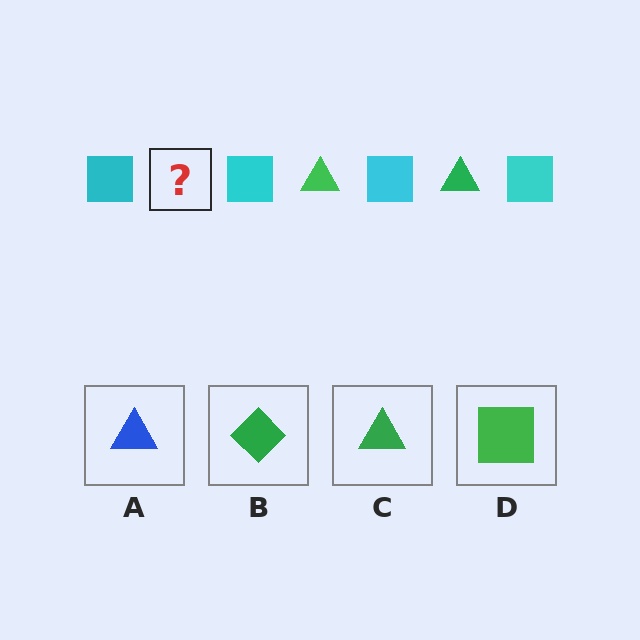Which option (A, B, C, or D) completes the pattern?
C.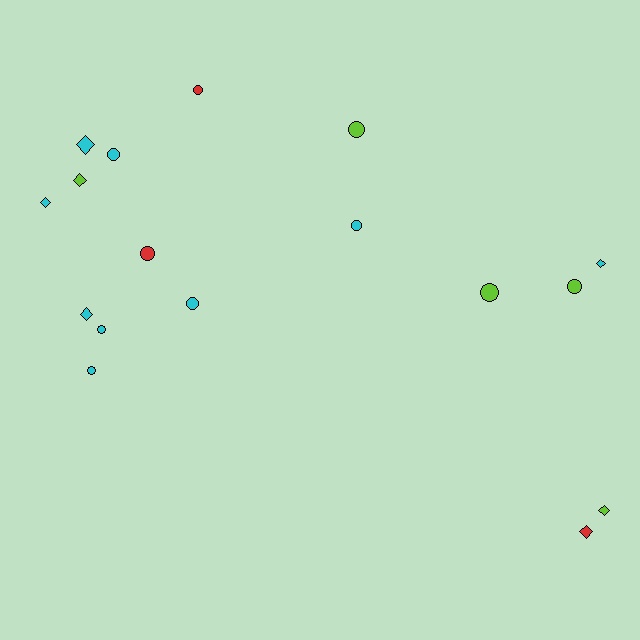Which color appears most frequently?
Cyan, with 9 objects.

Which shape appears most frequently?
Circle, with 10 objects.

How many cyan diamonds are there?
There are 4 cyan diamonds.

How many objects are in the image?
There are 17 objects.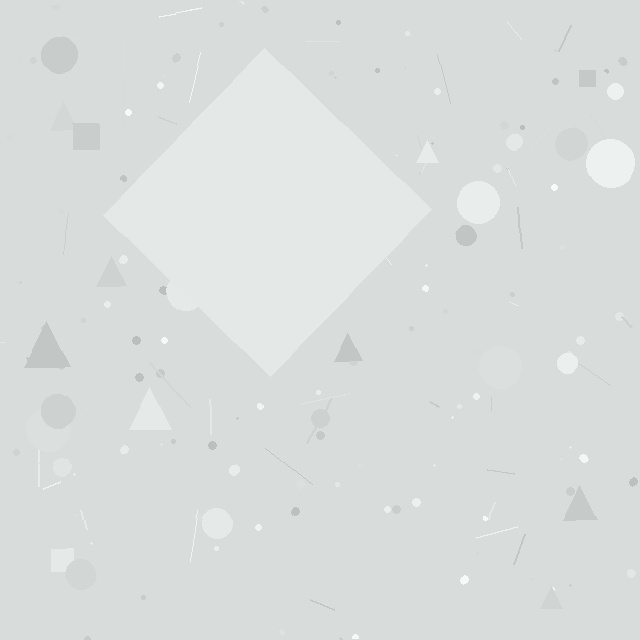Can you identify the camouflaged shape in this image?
The camouflaged shape is a diamond.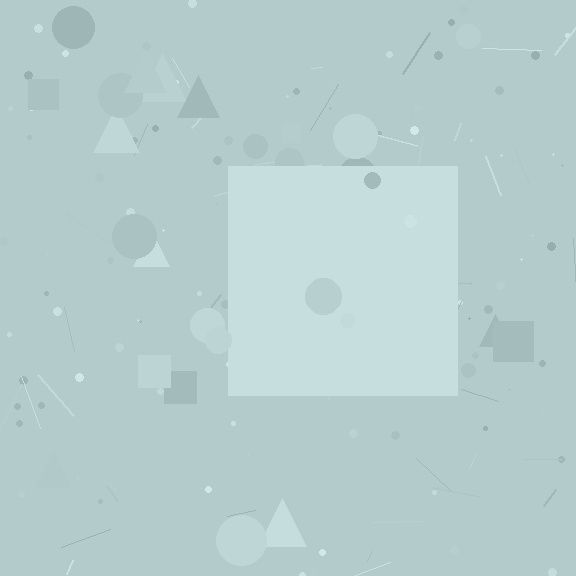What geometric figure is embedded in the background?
A square is embedded in the background.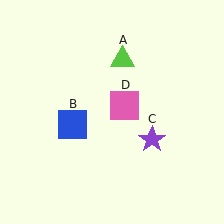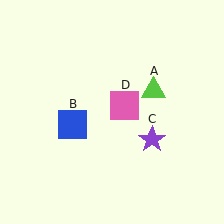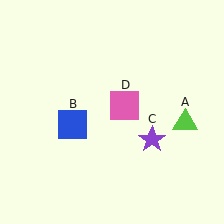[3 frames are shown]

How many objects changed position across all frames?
1 object changed position: lime triangle (object A).